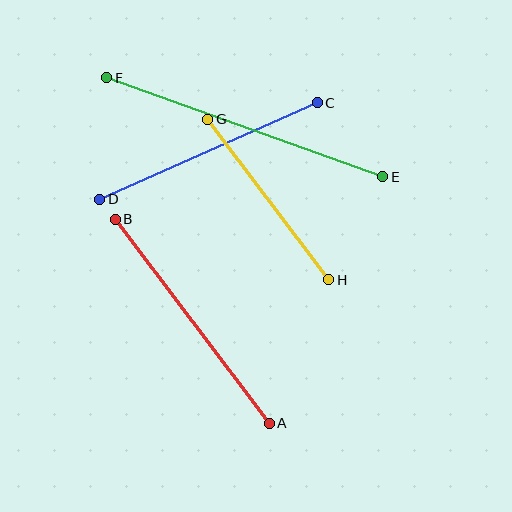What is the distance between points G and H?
The distance is approximately 201 pixels.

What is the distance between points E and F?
The distance is approximately 293 pixels.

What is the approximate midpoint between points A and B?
The midpoint is at approximately (192, 321) pixels.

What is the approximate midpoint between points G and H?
The midpoint is at approximately (268, 199) pixels.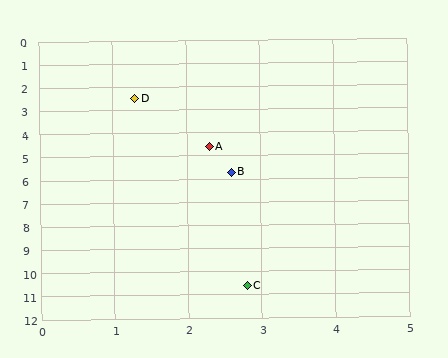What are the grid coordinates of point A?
Point A is at approximately (2.3, 4.6).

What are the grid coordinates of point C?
Point C is at approximately (2.8, 10.6).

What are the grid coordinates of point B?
Point B is at approximately (2.6, 5.7).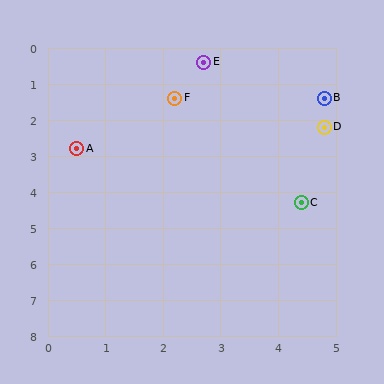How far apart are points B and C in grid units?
Points B and C are about 2.9 grid units apart.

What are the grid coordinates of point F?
Point F is at approximately (2.2, 1.4).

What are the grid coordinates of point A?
Point A is at approximately (0.5, 2.8).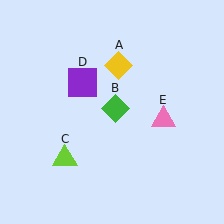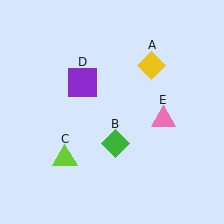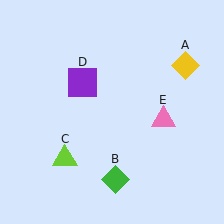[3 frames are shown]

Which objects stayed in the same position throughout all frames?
Lime triangle (object C) and purple square (object D) and pink triangle (object E) remained stationary.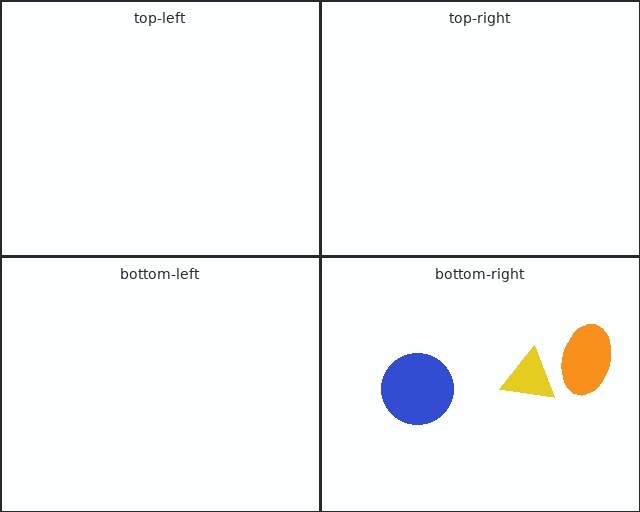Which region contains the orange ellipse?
The bottom-right region.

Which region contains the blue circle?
The bottom-right region.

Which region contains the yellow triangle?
The bottom-right region.